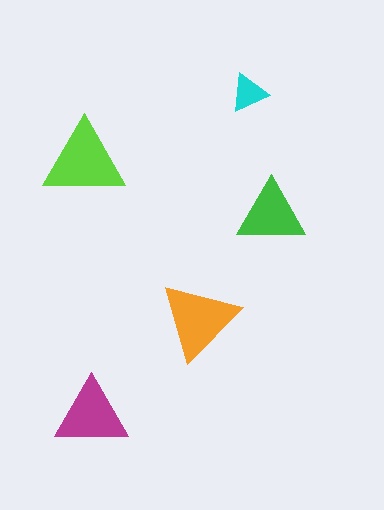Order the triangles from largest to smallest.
the lime one, the orange one, the magenta one, the green one, the cyan one.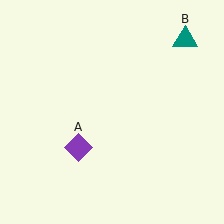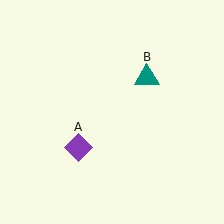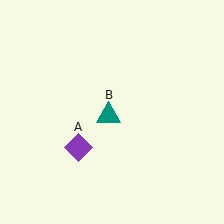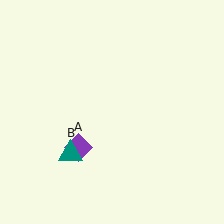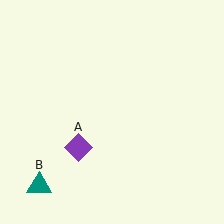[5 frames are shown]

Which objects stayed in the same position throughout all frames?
Purple diamond (object A) remained stationary.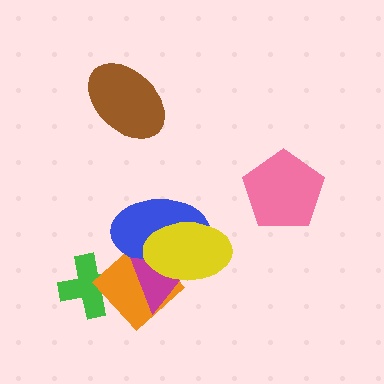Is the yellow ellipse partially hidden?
No, no other shape covers it.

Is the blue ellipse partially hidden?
Yes, it is partially covered by another shape.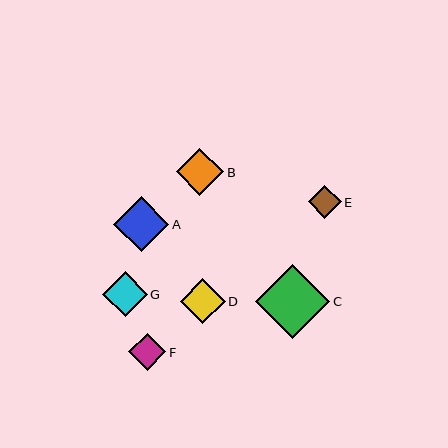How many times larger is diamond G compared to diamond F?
Diamond G is approximately 1.2 times the size of diamond F.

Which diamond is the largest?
Diamond C is the largest with a size of approximately 74 pixels.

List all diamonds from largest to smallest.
From largest to smallest: C, A, B, D, G, F, E.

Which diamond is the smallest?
Diamond E is the smallest with a size of approximately 33 pixels.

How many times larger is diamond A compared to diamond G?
Diamond A is approximately 1.2 times the size of diamond G.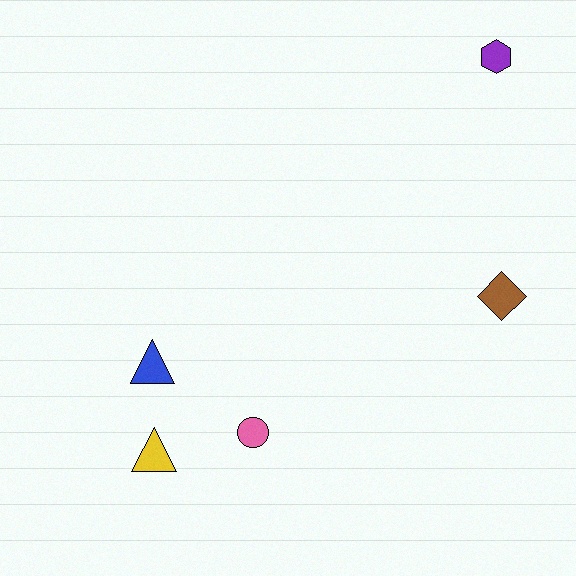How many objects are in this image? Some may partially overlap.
There are 5 objects.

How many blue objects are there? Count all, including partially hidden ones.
There is 1 blue object.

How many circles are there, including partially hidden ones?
There is 1 circle.